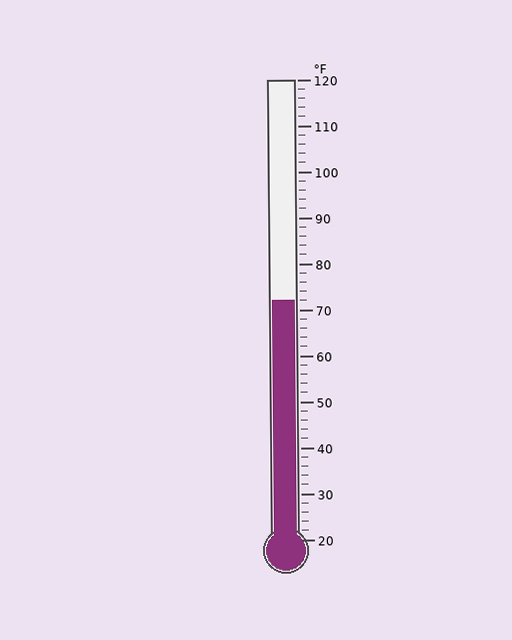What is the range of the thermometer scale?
The thermometer scale ranges from 20°F to 120°F.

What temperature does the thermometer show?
The thermometer shows approximately 72°F.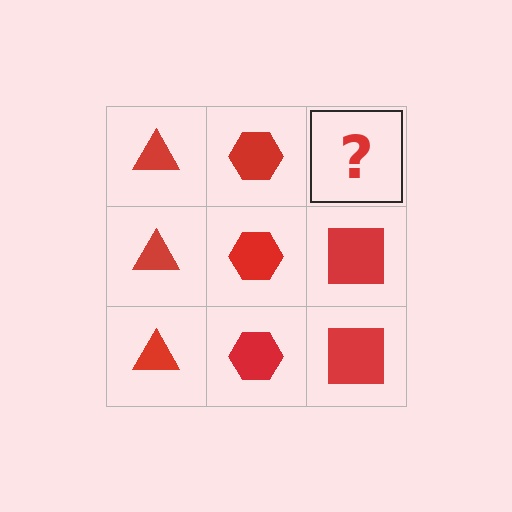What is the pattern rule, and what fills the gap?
The rule is that each column has a consistent shape. The gap should be filled with a red square.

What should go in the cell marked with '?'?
The missing cell should contain a red square.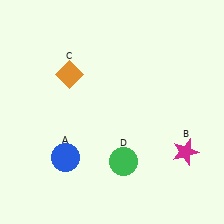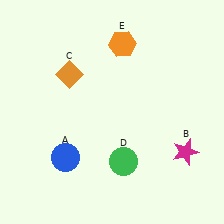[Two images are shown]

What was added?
An orange hexagon (E) was added in Image 2.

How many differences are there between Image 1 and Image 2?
There is 1 difference between the two images.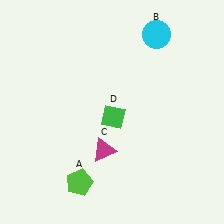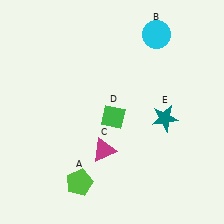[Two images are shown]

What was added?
A teal star (E) was added in Image 2.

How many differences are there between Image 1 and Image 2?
There is 1 difference between the two images.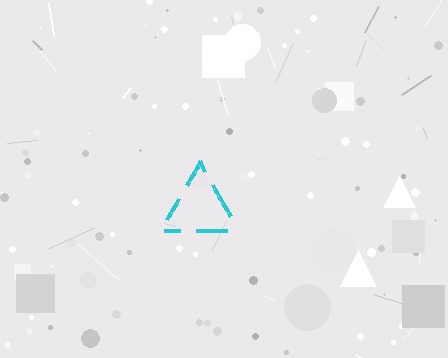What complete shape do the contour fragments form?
The contour fragments form a triangle.